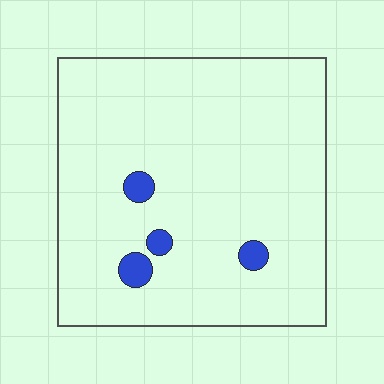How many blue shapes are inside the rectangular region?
4.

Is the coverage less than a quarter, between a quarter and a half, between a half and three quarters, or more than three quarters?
Less than a quarter.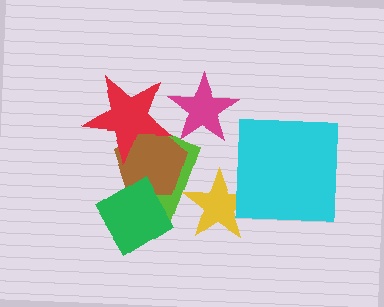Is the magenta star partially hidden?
Yes, it is partially covered by another shape.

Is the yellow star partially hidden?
Yes, it is partially covered by another shape.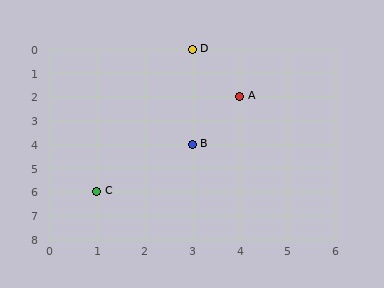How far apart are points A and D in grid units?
Points A and D are 1 column and 2 rows apart (about 2.2 grid units diagonally).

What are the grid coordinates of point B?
Point B is at grid coordinates (3, 4).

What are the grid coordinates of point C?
Point C is at grid coordinates (1, 6).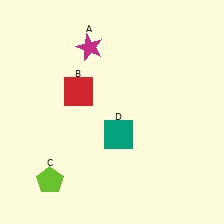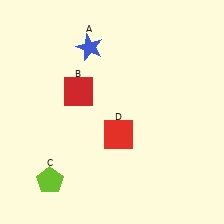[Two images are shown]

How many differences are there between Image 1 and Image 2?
There are 2 differences between the two images.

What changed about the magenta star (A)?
In Image 1, A is magenta. In Image 2, it changed to blue.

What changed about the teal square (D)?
In Image 1, D is teal. In Image 2, it changed to red.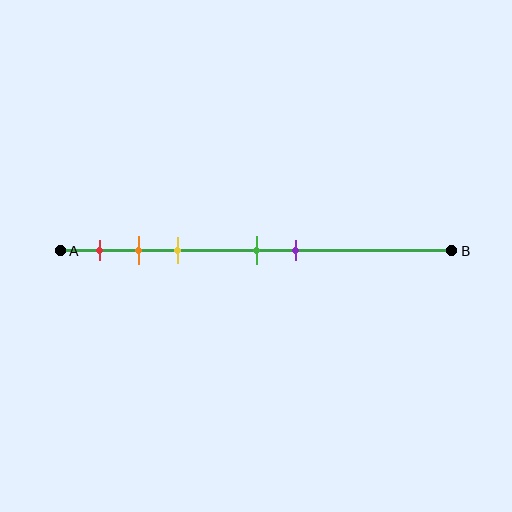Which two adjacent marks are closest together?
The orange and yellow marks are the closest adjacent pair.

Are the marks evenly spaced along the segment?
No, the marks are not evenly spaced.